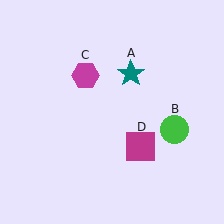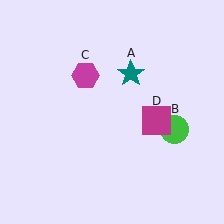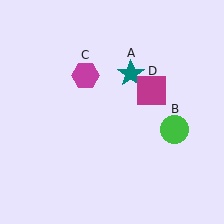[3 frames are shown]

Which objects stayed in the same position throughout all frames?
Teal star (object A) and green circle (object B) and magenta hexagon (object C) remained stationary.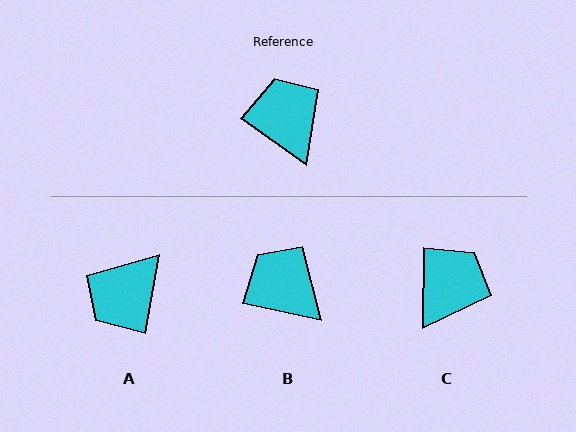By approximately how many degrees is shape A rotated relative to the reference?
Approximately 115 degrees counter-clockwise.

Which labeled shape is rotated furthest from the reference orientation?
A, about 115 degrees away.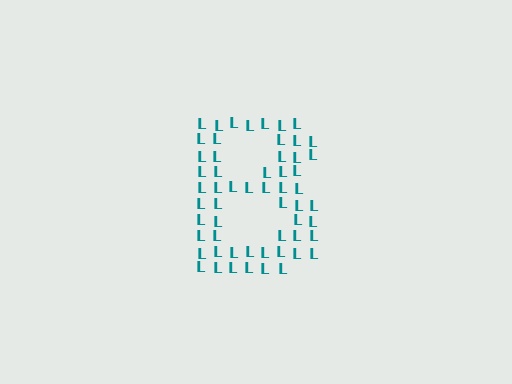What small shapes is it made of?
It is made of small letter L's.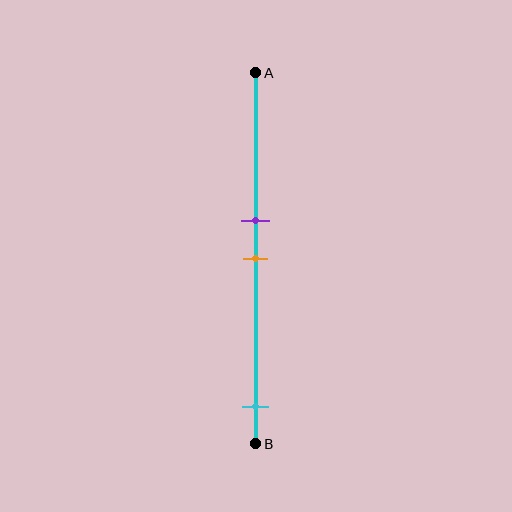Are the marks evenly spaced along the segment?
No, the marks are not evenly spaced.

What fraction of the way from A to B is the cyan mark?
The cyan mark is approximately 90% (0.9) of the way from A to B.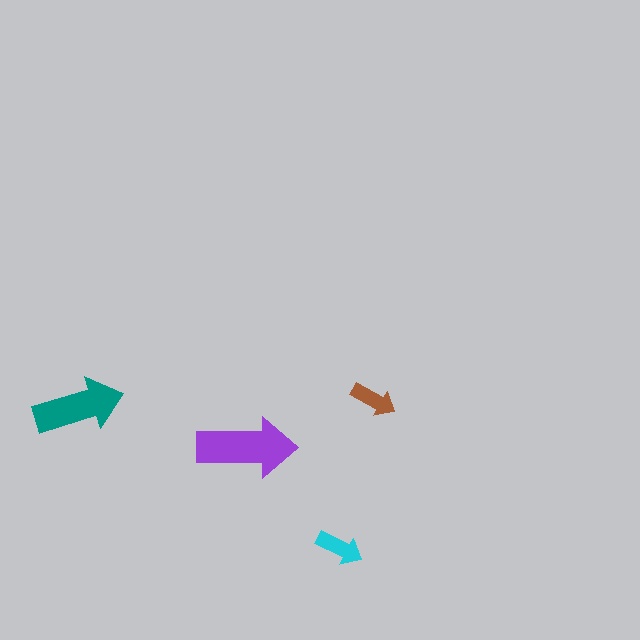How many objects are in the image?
There are 4 objects in the image.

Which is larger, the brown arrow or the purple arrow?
The purple one.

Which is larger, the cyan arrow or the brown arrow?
The cyan one.